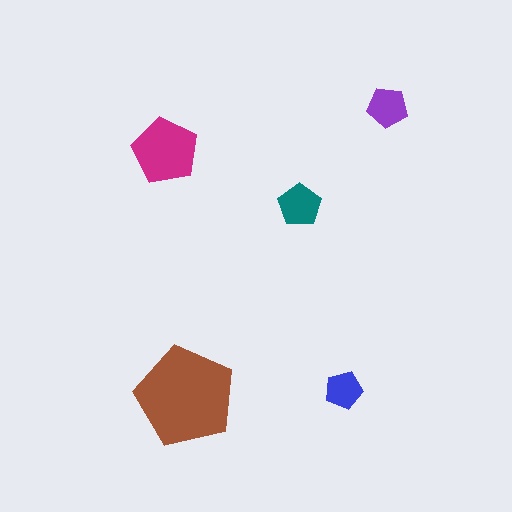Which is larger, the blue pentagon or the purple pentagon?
The purple one.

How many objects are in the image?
There are 5 objects in the image.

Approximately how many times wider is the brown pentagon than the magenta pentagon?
About 1.5 times wider.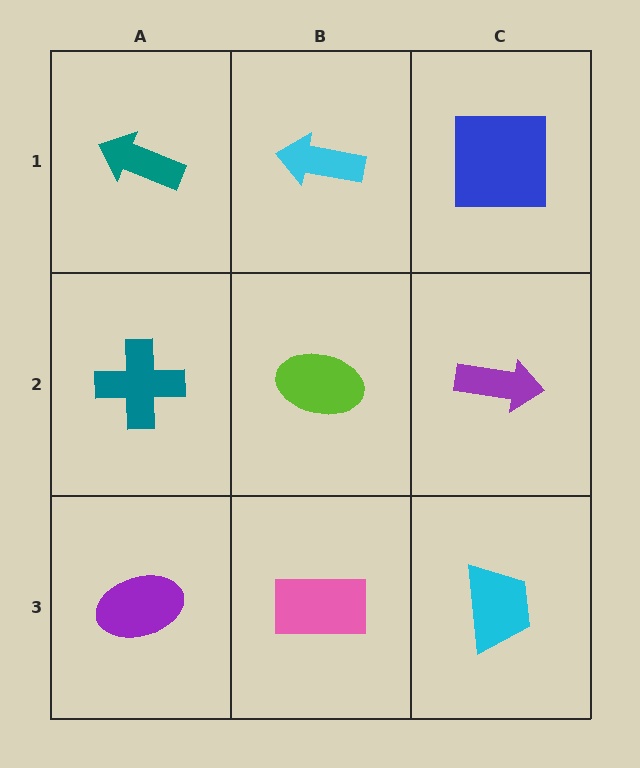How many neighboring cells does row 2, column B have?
4.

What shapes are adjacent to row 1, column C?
A purple arrow (row 2, column C), a cyan arrow (row 1, column B).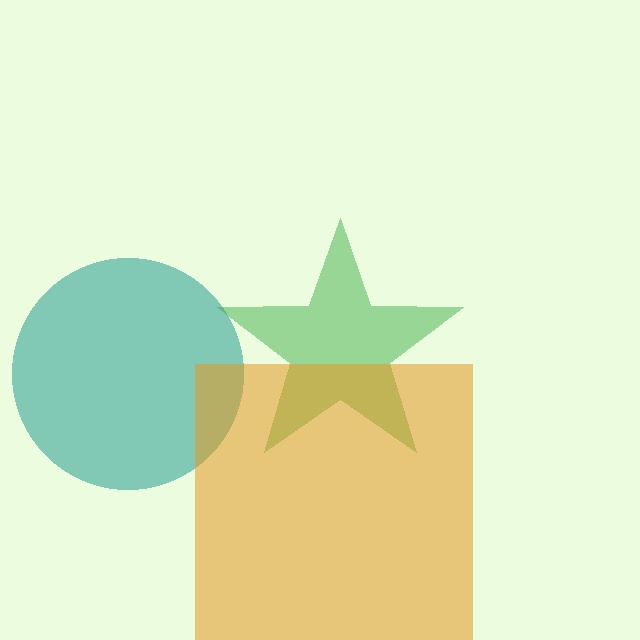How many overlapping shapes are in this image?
There are 3 overlapping shapes in the image.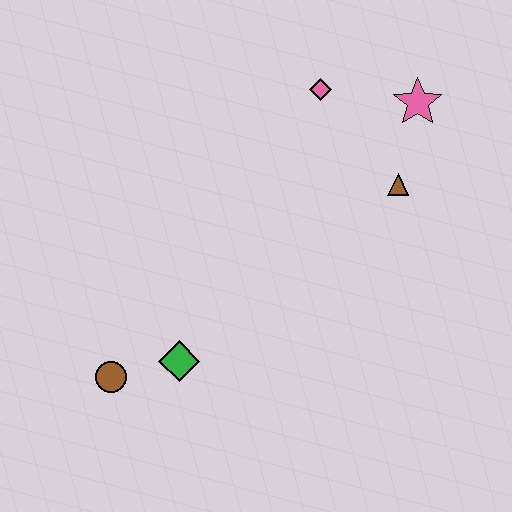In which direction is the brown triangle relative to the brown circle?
The brown triangle is to the right of the brown circle.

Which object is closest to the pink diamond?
The pink star is closest to the pink diamond.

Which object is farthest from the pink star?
The brown circle is farthest from the pink star.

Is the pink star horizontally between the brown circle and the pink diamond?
No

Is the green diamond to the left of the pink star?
Yes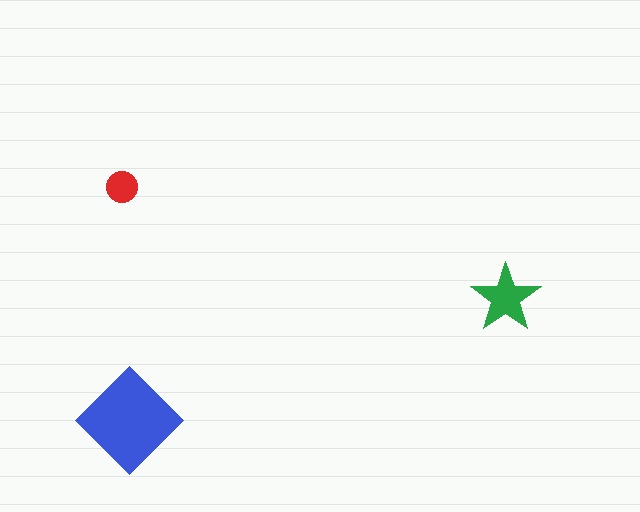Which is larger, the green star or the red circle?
The green star.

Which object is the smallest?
The red circle.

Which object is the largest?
The blue diamond.